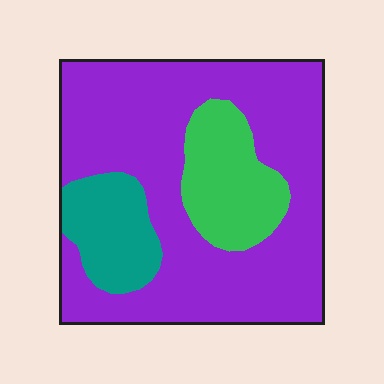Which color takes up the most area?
Purple, at roughly 70%.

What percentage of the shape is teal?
Teal takes up about one eighth (1/8) of the shape.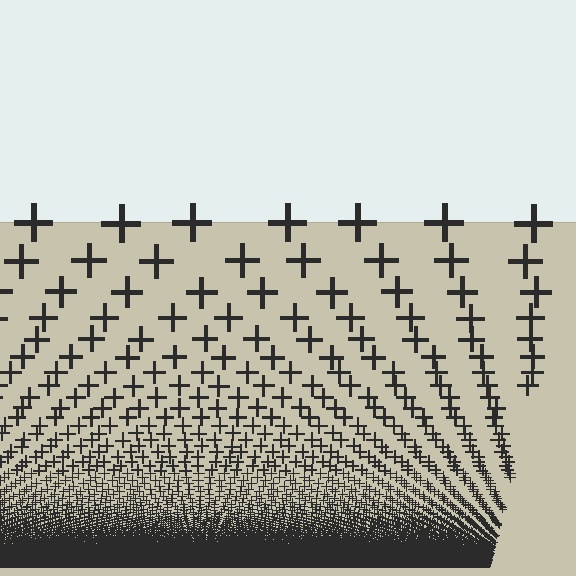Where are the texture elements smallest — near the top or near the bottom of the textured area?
Near the bottom.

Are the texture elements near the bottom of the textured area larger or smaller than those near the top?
Smaller. The gradient is inverted — elements near the bottom are smaller and denser.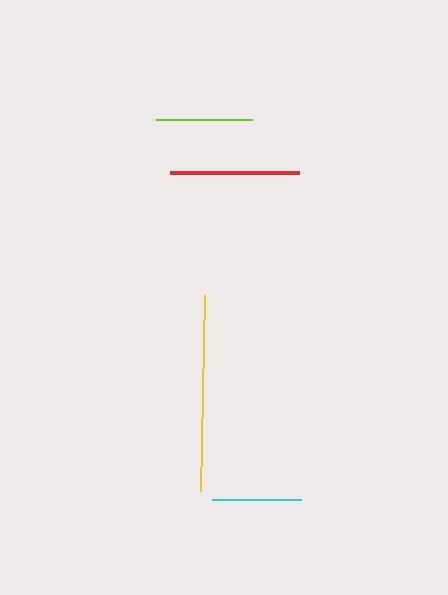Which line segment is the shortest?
The cyan line is the shortest at approximately 90 pixels.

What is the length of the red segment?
The red segment is approximately 129 pixels long.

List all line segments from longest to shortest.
From longest to shortest: yellow, red, lime, cyan.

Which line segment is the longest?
The yellow line is the longest at approximately 197 pixels.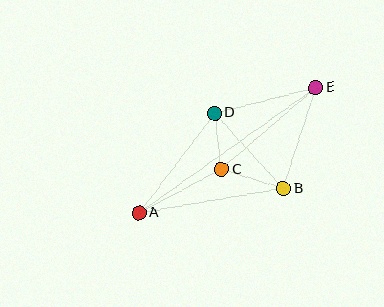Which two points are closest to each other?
Points C and D are closest to each other.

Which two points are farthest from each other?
Points A and E are farthest from each other.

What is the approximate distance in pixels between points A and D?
The distance between A and D is approximately 124 pixels.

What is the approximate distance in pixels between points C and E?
The distance between C and E is approximately 125 pixels.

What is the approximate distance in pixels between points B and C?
The distance between B and C is approximately 65 pixels.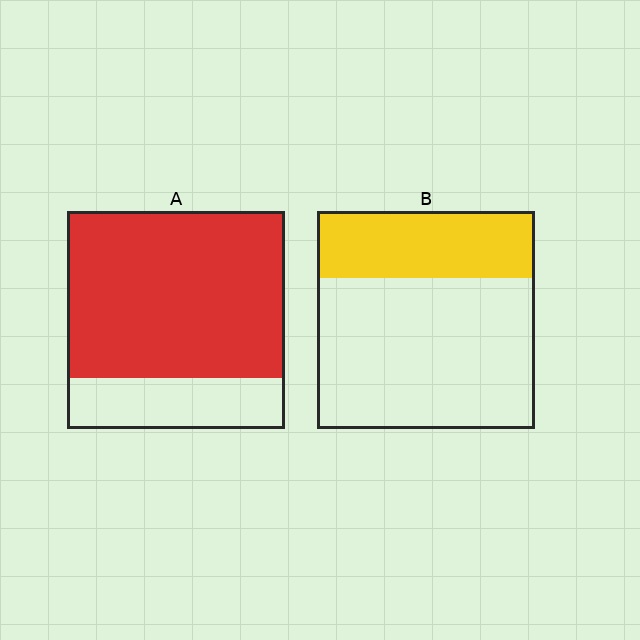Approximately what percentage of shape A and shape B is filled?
A is approximately 75% and B is approximately 30%.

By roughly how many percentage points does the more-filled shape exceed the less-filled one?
By roughly 45 percentage points (A over B).